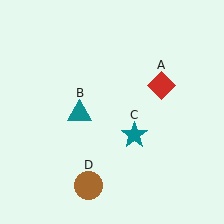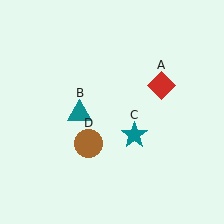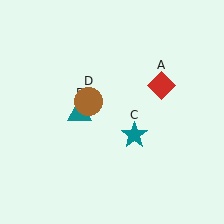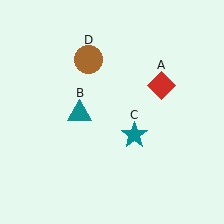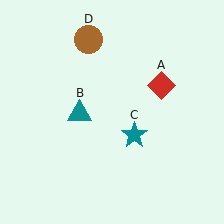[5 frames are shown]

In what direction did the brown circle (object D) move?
The brown circle (object D) moved up.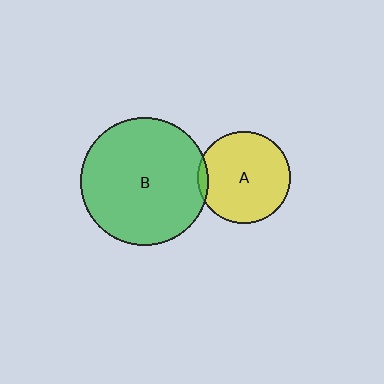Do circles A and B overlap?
Yes.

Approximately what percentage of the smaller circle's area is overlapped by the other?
Approximately 5%.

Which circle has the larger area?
Circle B (green).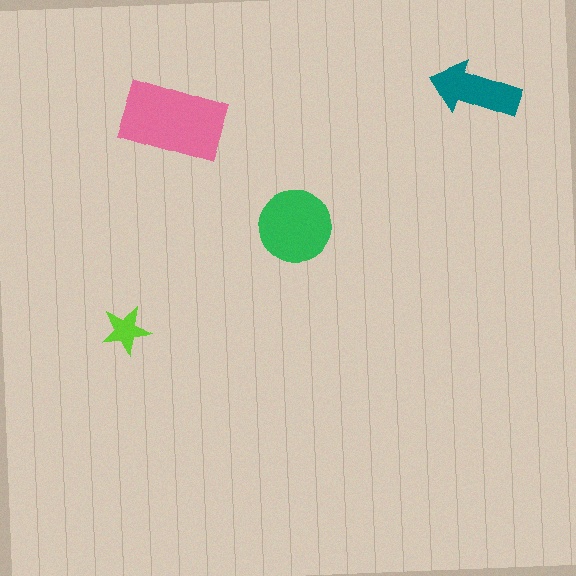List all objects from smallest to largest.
The lime star, the teal arrow, the green circle, the pink rectangle.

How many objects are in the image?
There are 4 objects in the image.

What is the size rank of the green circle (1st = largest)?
2nd.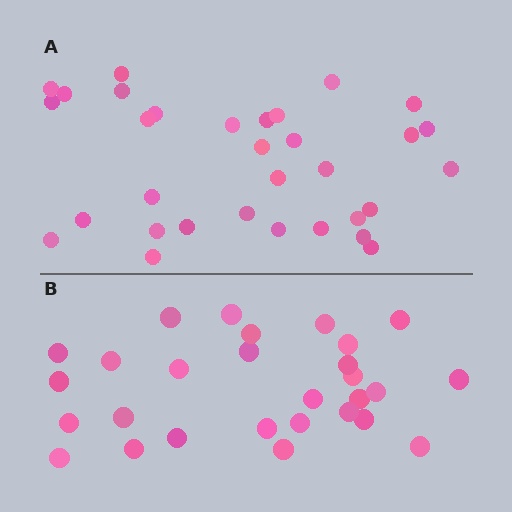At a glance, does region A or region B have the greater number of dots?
Region A (the top region) has more dots.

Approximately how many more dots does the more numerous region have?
Region A has about 4 more dots than region B.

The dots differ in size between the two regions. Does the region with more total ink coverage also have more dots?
No. Region B has more total ink coverage because its dots are larger, but region A actually contains more individual dots. Total area can be misleading — the number of items is what matters here.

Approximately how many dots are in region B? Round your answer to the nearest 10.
About 30 dots. (The exact count is 28, which rounds to 30.)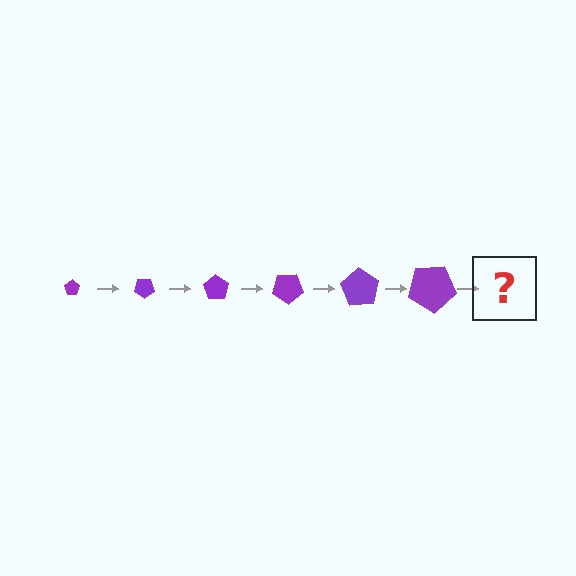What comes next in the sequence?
The next element should be a pentagon, larger than the previous one and rotated 210 degrees from the start.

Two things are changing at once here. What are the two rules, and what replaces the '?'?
The two rules are that the pentagon grows larger each step and it rotates 35 degrees each step. The '?' should be a pentagon, larger than the previous one and rotated 210 degrees from the start.